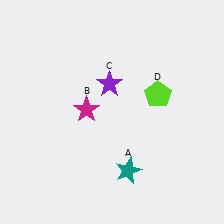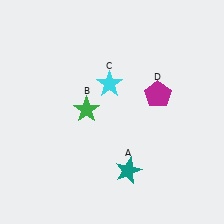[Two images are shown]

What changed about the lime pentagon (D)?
In Image 1, D is lime. In Image 2, it changed to magenta.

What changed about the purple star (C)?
In Image 1, C is purple. In Image 2, it changed to cyan.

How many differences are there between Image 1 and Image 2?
There are 3 differences between the two images.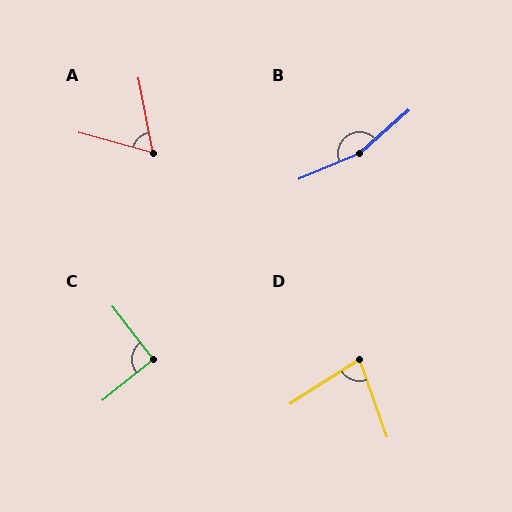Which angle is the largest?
B, at approximately 162 degrees.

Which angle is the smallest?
A, at approximately 64 degrees.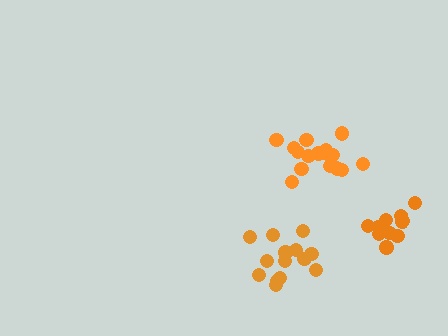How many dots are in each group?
Group 1: 14 dots, Group 2: 11 dots, Group 3: 16 dots (41 total).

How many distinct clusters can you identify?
There are 3 distinct clusters.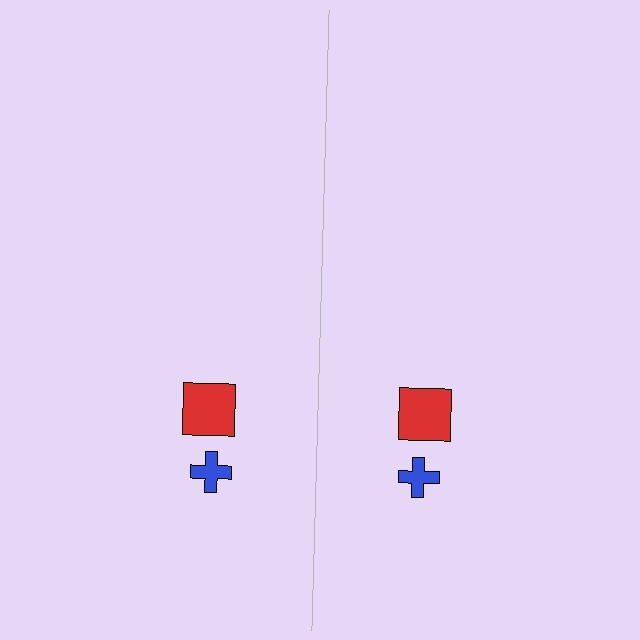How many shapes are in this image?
There are 4 shapes in this image.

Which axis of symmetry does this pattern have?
The pattern has a vertical axis of symmetry running through the center of the image.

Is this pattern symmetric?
Yes, this pattern has bilateral (reflection) symmetry.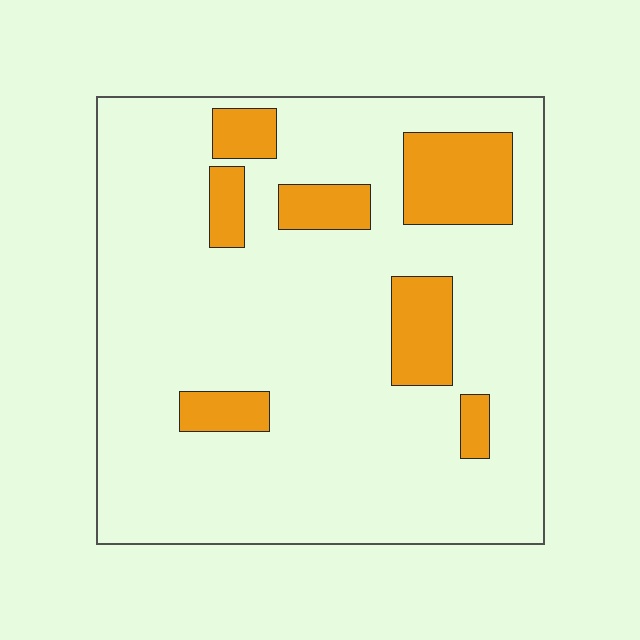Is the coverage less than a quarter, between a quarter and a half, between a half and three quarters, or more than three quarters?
Less than a quarter.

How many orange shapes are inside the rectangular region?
7.